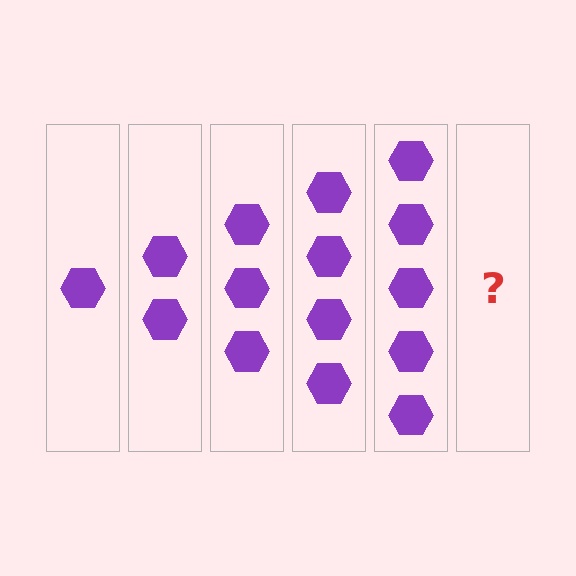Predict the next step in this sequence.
The next step is 6 hexagons.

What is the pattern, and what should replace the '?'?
The pattern is that each step adds one more hexagon. The '?' should be 6 hexagons.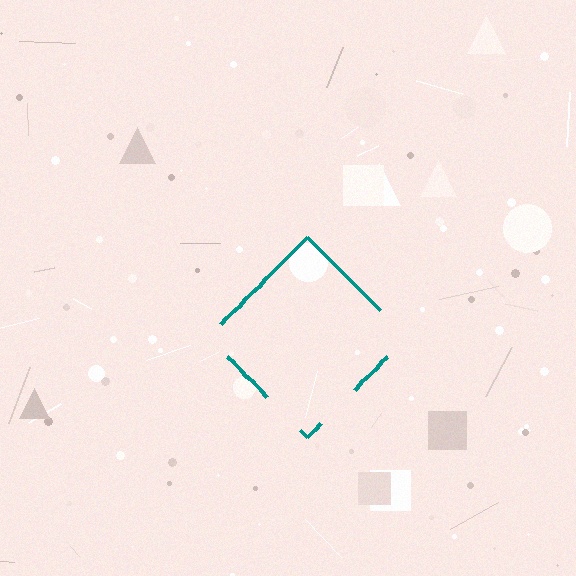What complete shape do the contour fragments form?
The contour fragments form a diamond.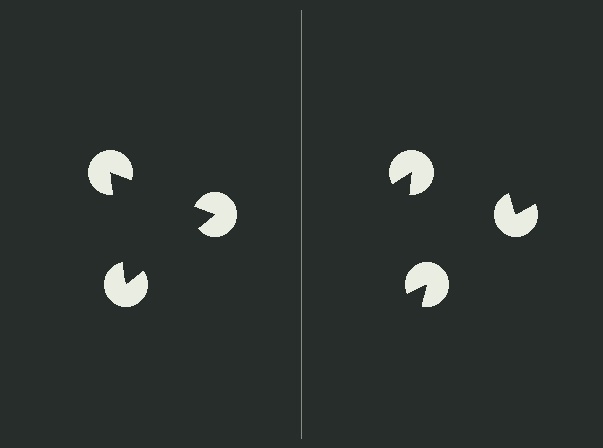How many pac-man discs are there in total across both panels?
6 — 3 on each side.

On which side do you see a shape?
An illusory triangle appears on the left side. On the right side the wedge cuts are rotated, so no coherent shape forms.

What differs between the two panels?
The pac-man discs are positioned identically on both sides; only the wedge orientations differ. On the left they align to a triangle; on the right they are misaligned.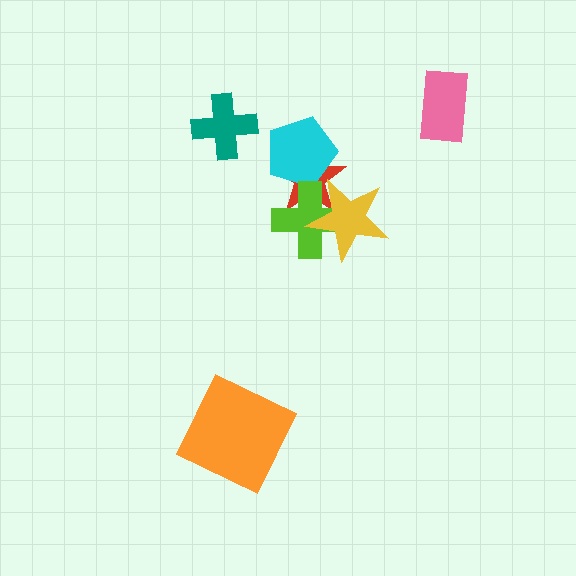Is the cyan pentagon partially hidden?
No, no other shape covers it.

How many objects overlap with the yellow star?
2 objects overlap with the yellow star.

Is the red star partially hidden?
Yes, it is partially covered by another shape.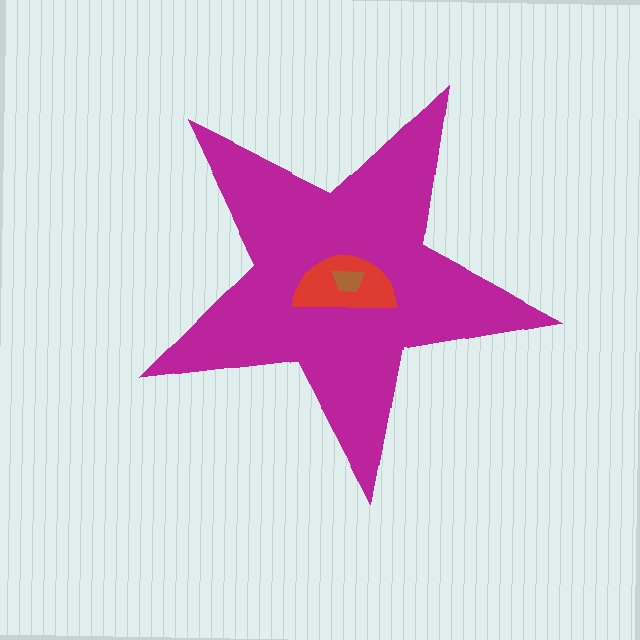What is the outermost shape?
The magenta star.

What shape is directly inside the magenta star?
The red semicircle.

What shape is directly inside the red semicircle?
The brown trapezoid.